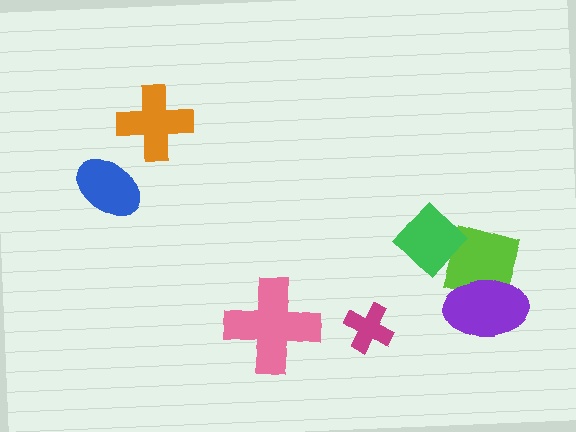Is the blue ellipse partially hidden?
No, no other shape covers it.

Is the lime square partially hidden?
Yes, it is partially covered by another shape.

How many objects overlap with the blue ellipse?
0 objects overlap with the blue ellipse.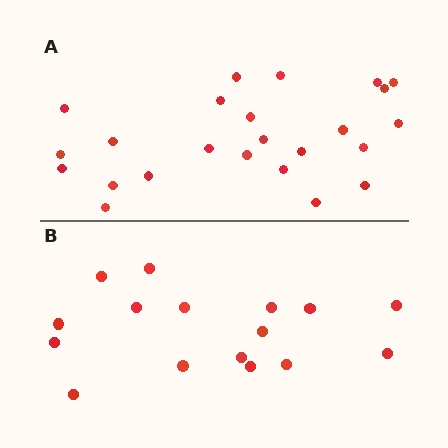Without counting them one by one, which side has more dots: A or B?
Region A (the top region) has more dots.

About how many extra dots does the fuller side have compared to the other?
Region A has roughly 8 or so more dots than region B.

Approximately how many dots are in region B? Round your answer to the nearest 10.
About 20 dots. (The exact count is 16, which rounds to 20.)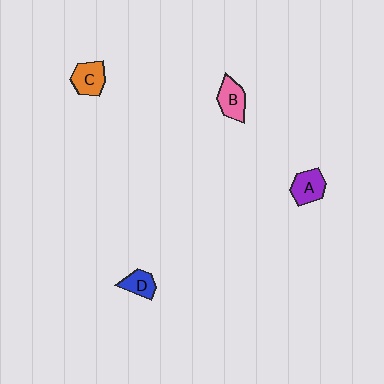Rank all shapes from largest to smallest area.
From largest to smallest: A (purple), C (orange), B (pink), D (blue).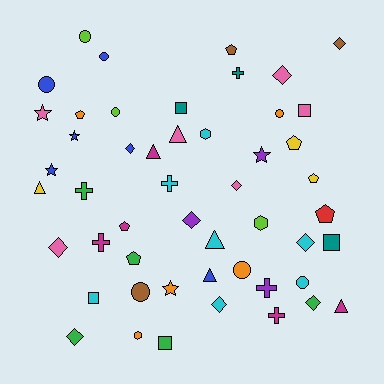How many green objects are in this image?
There are 5 green objects.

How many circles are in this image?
There are 8 circles.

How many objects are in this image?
There are 50 objects.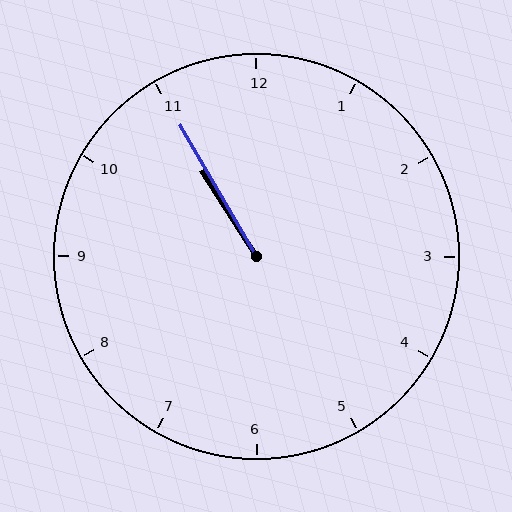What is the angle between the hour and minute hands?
Approximately 2 degrees.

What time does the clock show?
10:55.